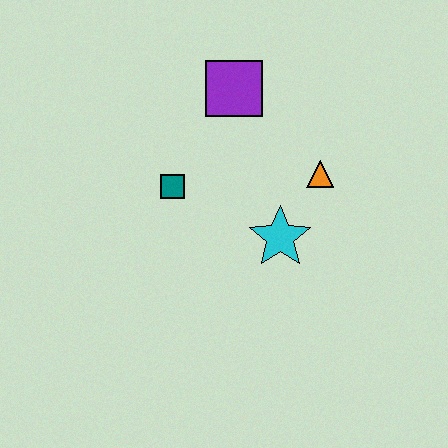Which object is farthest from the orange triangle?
The teal square is farthest from the orange triangle.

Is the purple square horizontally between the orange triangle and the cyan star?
No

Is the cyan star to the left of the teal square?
No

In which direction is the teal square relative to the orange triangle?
The teal square is to the left of the orange triangle.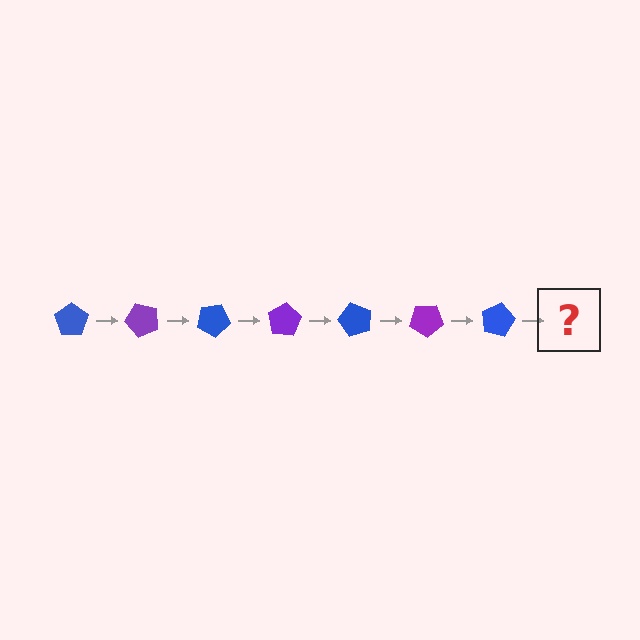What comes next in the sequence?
The next element should be a purple pentagon, rotated 350 degrees from the start.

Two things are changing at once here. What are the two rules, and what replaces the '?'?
The two rules are that it rotates 50 degrees each step and the color cycles through blue and purple. The '?' should be a purple pentagon, rotated 350 degrees from the start.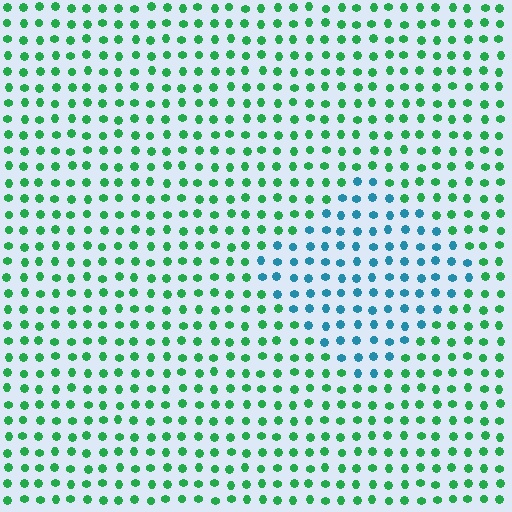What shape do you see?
I see a diamond.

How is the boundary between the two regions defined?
The boundary is defined purely by a slight shift in hue (about 56 degrees). Spacing, size, and orientation are identical on both sides.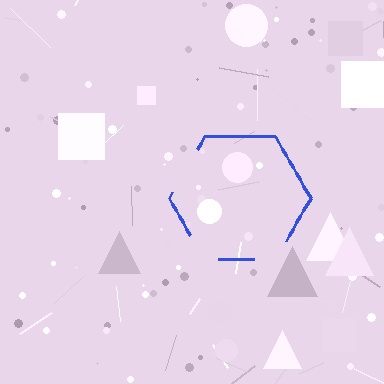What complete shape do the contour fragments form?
The contour fragments form a hexagon.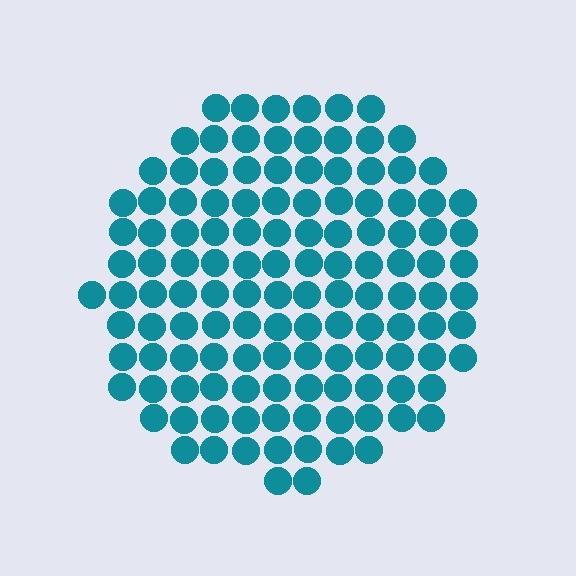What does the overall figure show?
The overall figure shows a circle.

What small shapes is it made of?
It is made of small circles.